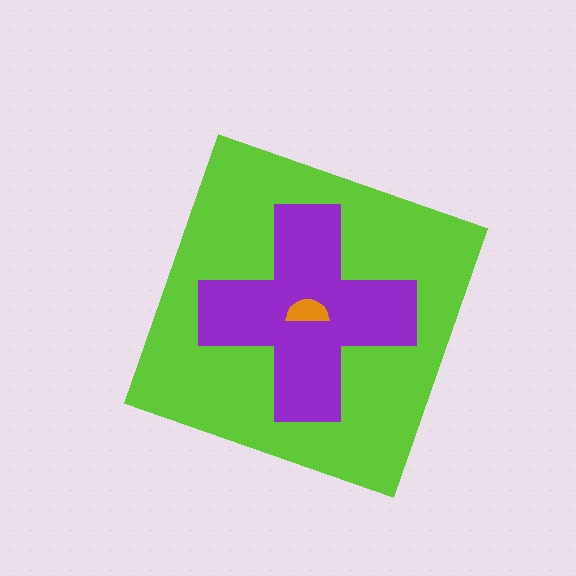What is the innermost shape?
The orange semicircle.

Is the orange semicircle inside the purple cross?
Yes.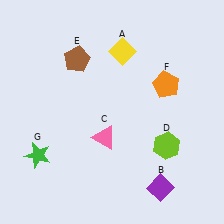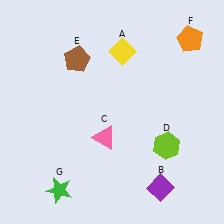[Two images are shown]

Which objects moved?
The objects that moved are: the orange pentagon (F), the green star (G).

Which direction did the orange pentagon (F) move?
The orange pentagon (F) moved up.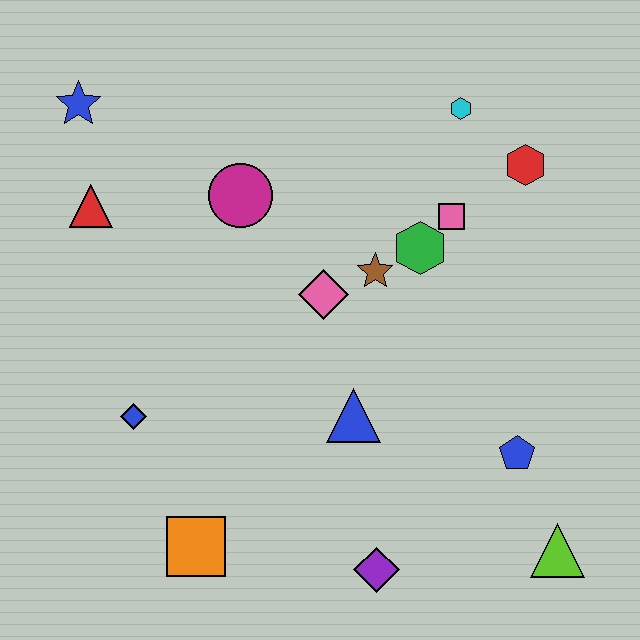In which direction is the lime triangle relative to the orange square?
The lime triangle is to the right of the orange square.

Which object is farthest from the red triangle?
The lime triangle is farthest from the red triangle.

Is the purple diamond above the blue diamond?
No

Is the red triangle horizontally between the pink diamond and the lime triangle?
No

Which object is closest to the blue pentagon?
The lime triangle is closest to the blue pentagon.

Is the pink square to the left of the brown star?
No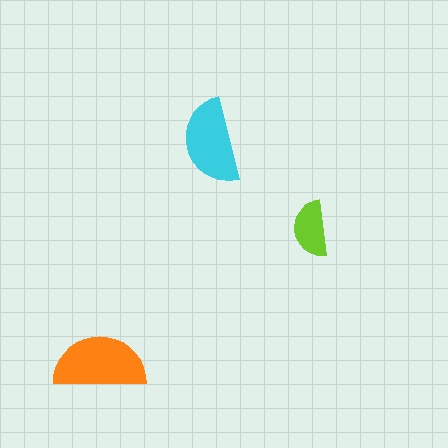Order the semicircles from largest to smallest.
the orange one, the cyan one, the lime one.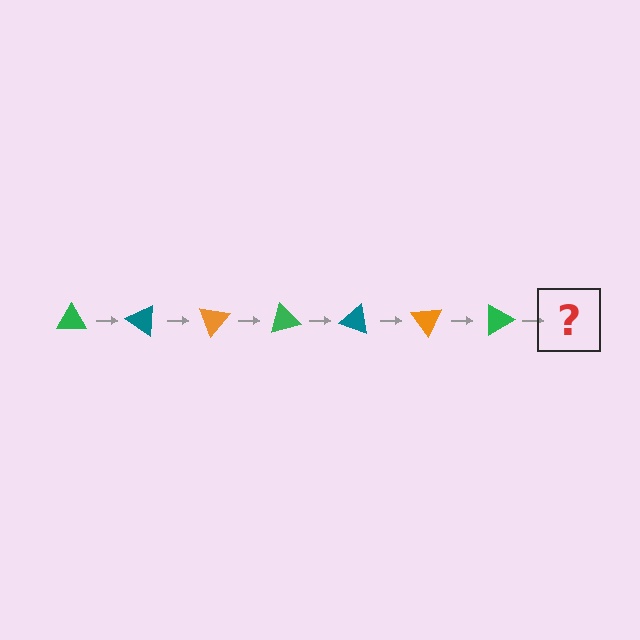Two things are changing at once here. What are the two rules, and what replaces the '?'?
The two rules are that it rotates 35 degrees each step and the color cycles through green, teal, and orange. The '?' should be a teal triangle, rotated 245 degrees from the start.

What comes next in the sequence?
The next element should be a teal triangle, rotated 245 degrees from the start.